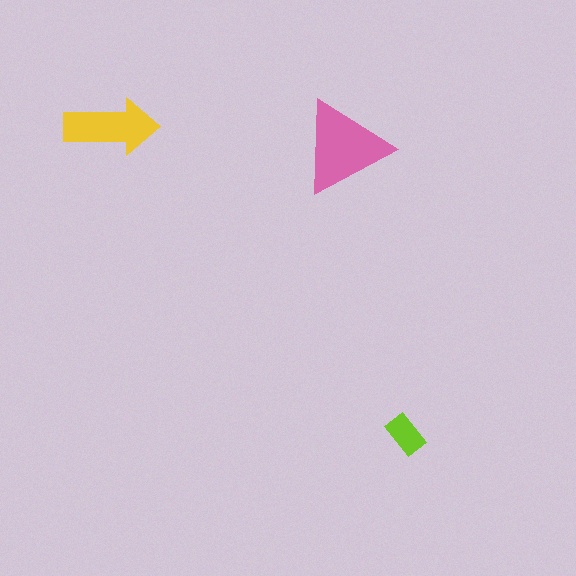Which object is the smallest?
The lime rectangle.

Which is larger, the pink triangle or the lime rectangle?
The pink triangle.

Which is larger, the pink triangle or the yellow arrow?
The pink triangle.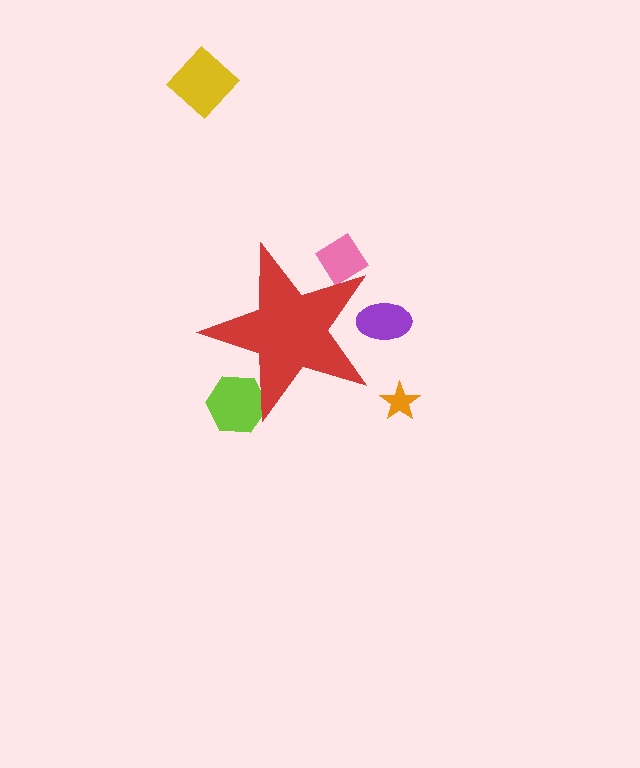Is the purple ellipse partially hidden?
Yes, the purple ellipse is partially hidden behind the red star.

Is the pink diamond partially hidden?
Yes, the pink diamond is partially hidden behind the red star.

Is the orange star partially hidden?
No, the orange star is fully visible.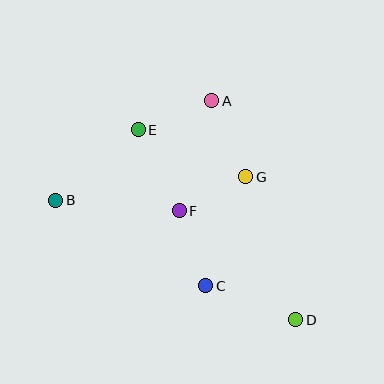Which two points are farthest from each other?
Points B and D are farthest from each other.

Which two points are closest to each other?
Points F and G are closest to each other.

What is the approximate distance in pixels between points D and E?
The distance between D and E is approximately 247 pixels.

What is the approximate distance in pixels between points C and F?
The distance between C and F is approximately 79 pixels.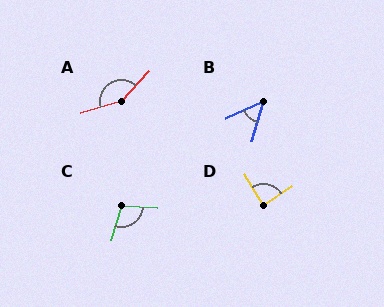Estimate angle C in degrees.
Approximately 104 degrees.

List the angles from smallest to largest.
B (50°), D (86°), C (104°), A (148°).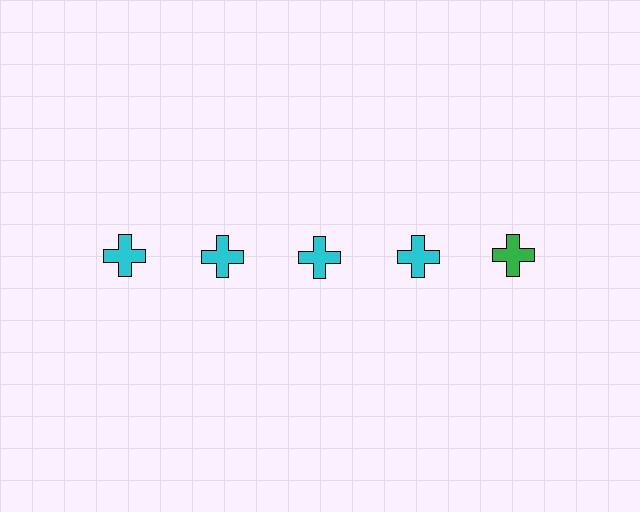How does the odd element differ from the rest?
It has a different color: green instead of cyan.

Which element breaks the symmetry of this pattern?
The green cross in the top row, rightmost column breaks the symmetry. All other shapes are cyan crosses.